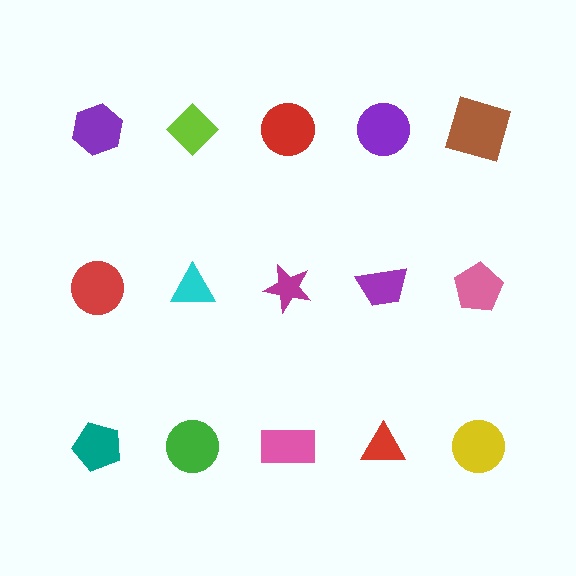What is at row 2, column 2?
A cyan triangle.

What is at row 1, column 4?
A purple circle.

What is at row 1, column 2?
A lime diamond.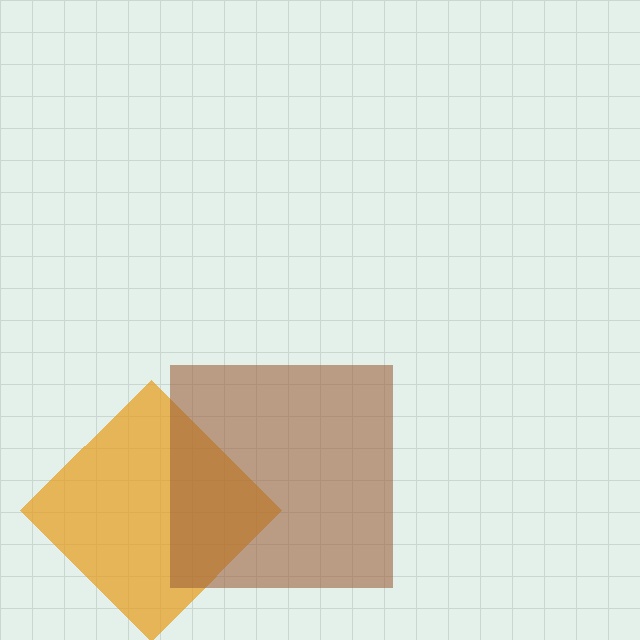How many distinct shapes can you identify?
There are 2 distinct shapes: an orange diamond, a brown square.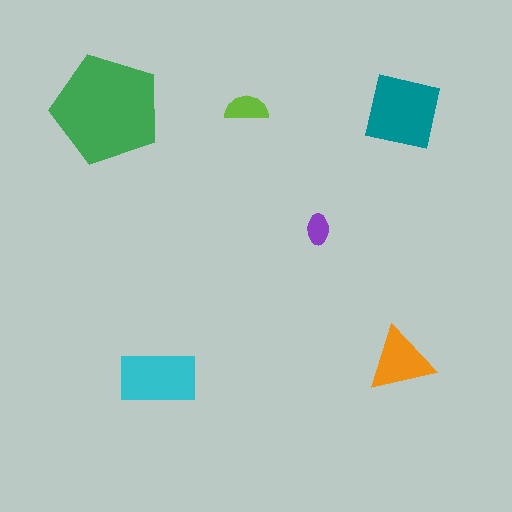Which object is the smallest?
The purple ellipse.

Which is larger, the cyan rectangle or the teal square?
The teal square.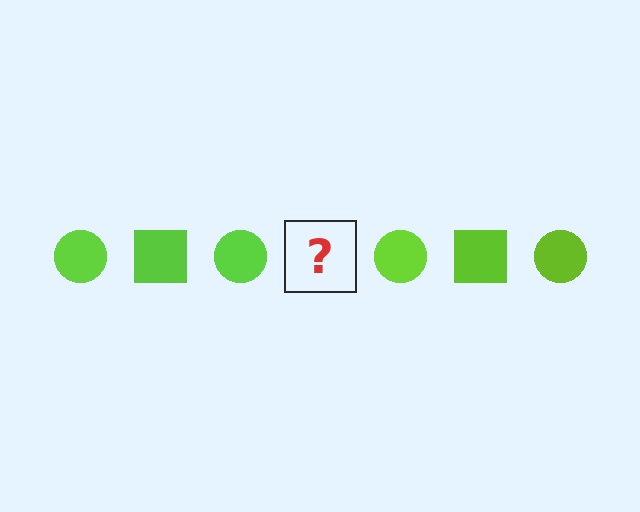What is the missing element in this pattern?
The missing element is a lime square.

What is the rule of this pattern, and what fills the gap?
The rule is that the pattern cycles through circle, square shapes in lime. The gap should be filled with a lime square.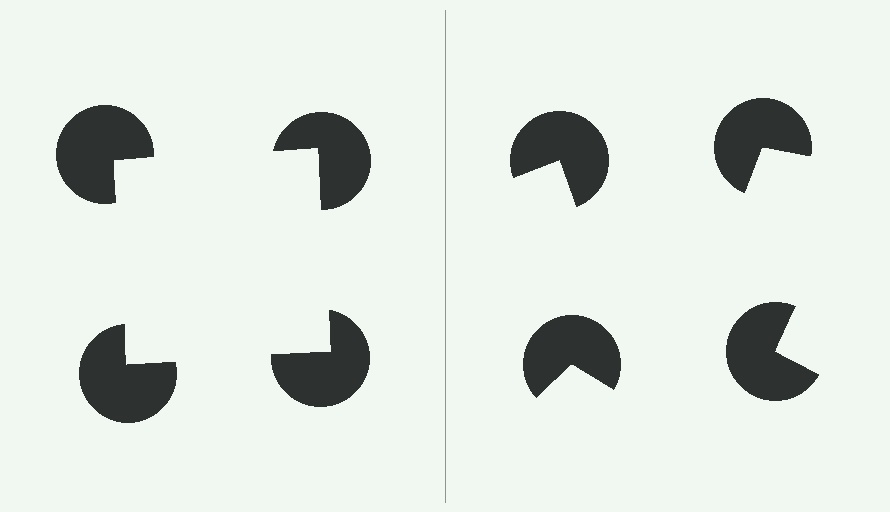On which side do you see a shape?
An illusory square appears on the left side. On the right side the wedge cuts are rotated, so no coherent shape forms.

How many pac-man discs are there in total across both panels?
8 — 4 on each side.